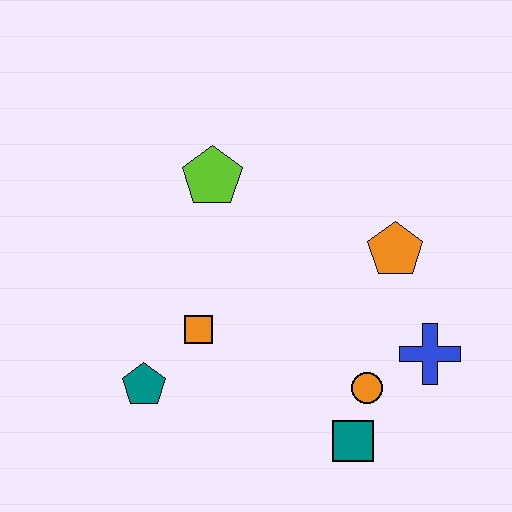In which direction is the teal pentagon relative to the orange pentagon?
The teal pentagon is to the left of the orange pentagon.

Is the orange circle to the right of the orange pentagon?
No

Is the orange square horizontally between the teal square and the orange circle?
No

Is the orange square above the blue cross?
Yes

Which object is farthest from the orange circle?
The lime pentagon is farthest from the orange circle.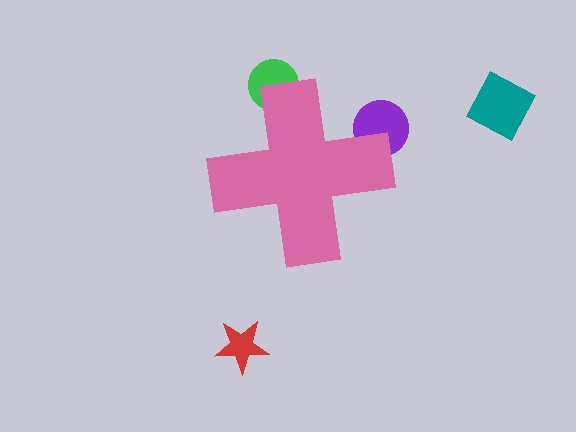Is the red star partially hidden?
No, the red star is fully visible.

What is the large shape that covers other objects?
A pink cross.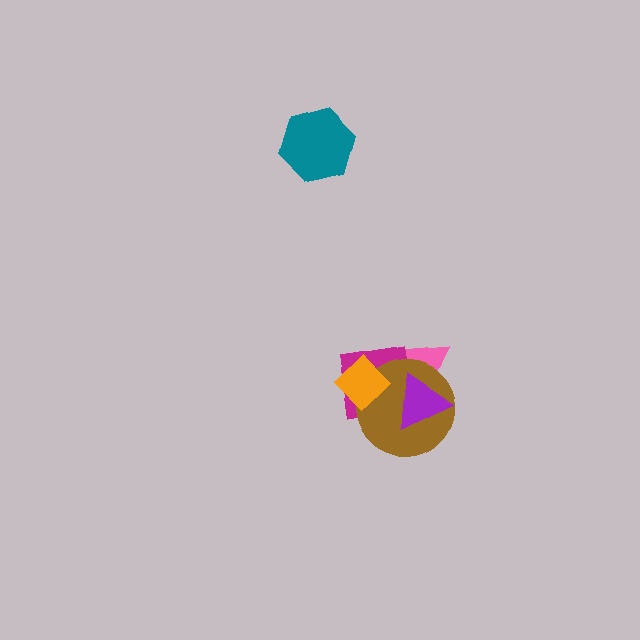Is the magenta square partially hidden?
Yes, it is partially covered by another shape.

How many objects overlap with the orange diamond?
3 objects overlap with the orange diamond.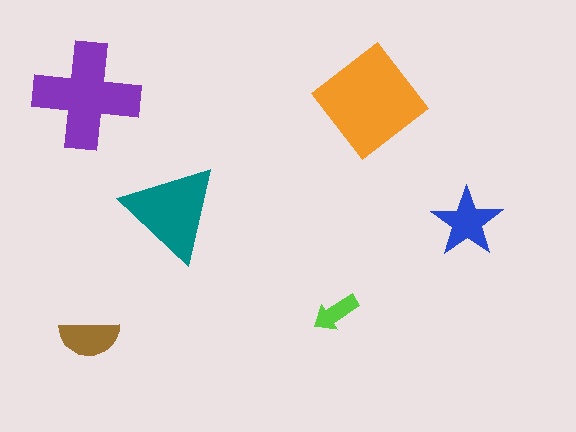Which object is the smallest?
The lime arrow.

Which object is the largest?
The orange diamond.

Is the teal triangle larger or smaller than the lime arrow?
Larger.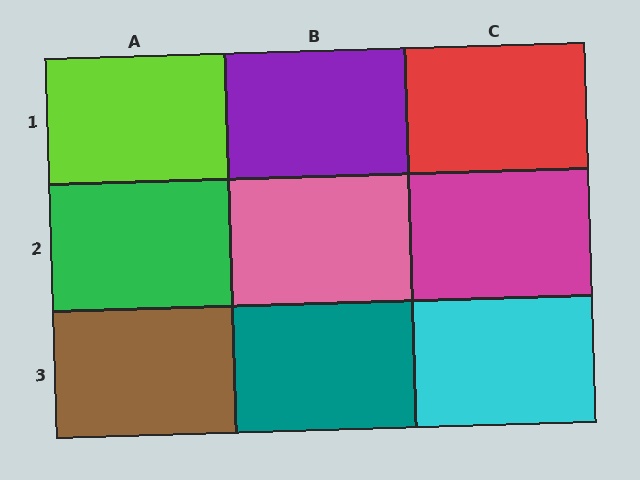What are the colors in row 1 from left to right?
Lime, purple, red.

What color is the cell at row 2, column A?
Green.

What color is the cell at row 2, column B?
Pink.